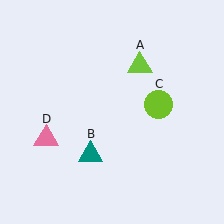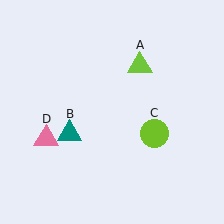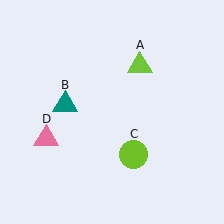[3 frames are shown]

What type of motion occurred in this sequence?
The teal triangle (object B), lime circle (object C) rotated clockwise around the center of the scene.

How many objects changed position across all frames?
2 objects changed position: teal triangle (object B), lime circle (object C).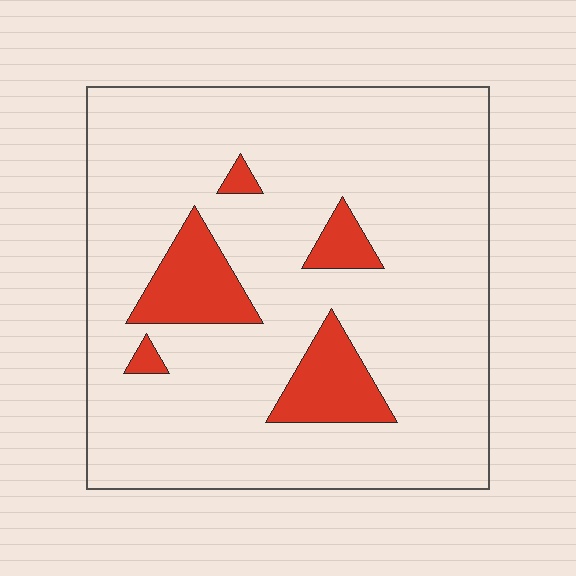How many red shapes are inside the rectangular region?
5.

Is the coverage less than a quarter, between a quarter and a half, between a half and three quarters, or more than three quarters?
Less than a quarter.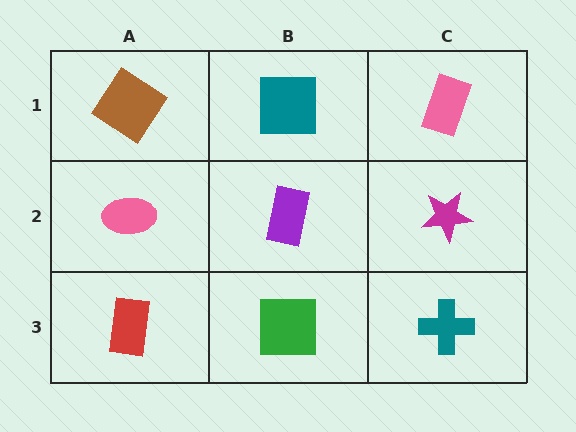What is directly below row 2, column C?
A teal cross.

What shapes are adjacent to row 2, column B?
A teal square (row 1, column B), a green square (row 3, column B), a pink ellipse (row 2, column A), a magenta star (row 2, column C).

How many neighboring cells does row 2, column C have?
3.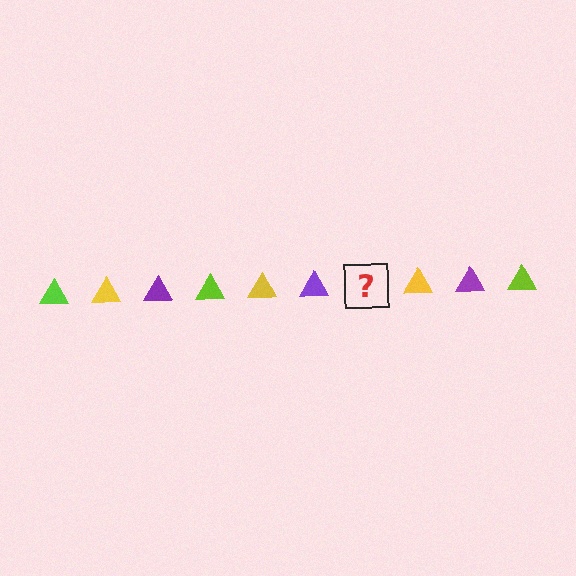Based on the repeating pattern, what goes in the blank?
The blank should be a lime triangle.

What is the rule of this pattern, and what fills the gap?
The rule is that the pattern cycles through lime, yellow, purple triangles. The gap should be filled with a lime triangle.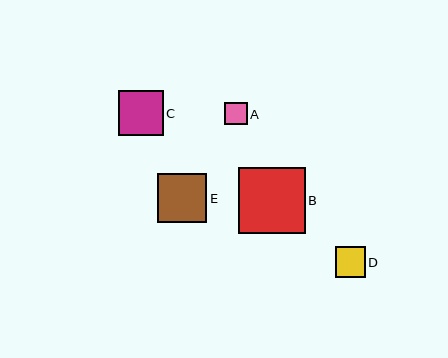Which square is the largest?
Square B is the largest with a size of approximately 66 pixels.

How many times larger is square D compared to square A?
Square D is approximately 1.4 times the size of square A.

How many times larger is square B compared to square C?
Square B is approximately 1.5 times the size of square C.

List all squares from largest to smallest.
From largest to smallest: B, E, C, D, A.